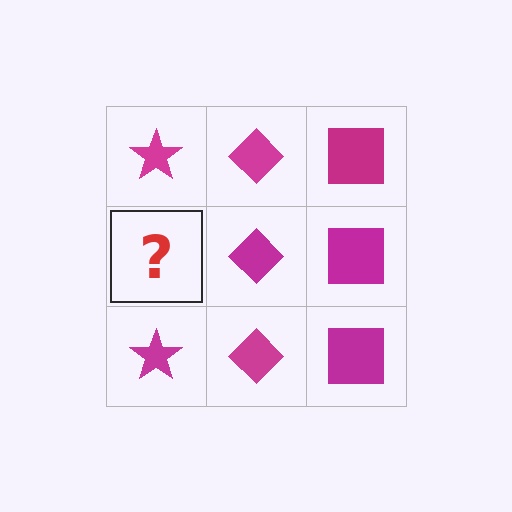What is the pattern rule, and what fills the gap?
The rule is that each column has a consistent shape. The gap should be filled with a magenta star.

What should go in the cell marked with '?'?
The missing cell should contain a magenta star.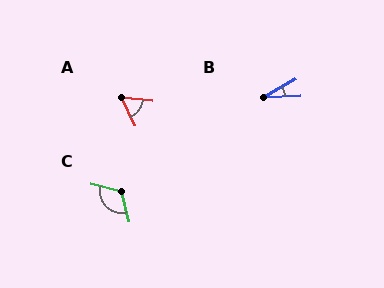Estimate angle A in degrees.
Approximately 58 degrees.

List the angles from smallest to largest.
B (27°), A (58°), C (117°).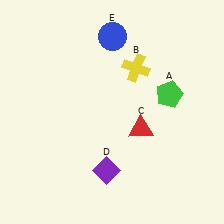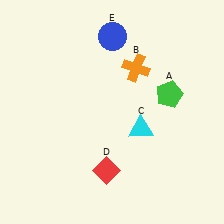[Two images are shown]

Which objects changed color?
B changed from yellow to orange. C changed from red to cyan. D changed from purple to red.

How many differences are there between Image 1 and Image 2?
There are 3 differences between the two images.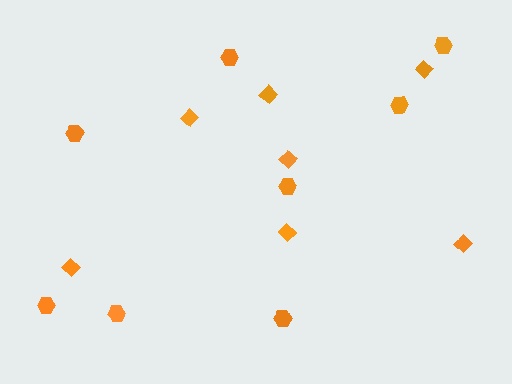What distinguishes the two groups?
There are 2 groups: one group of hexagons (8) and one group of diamonds (7).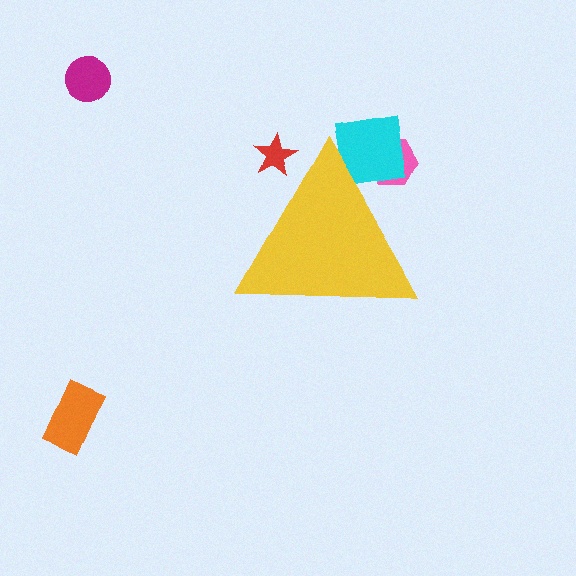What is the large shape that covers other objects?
A yellow triangle.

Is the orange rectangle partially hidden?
No, the orange rectangle is fully visible.